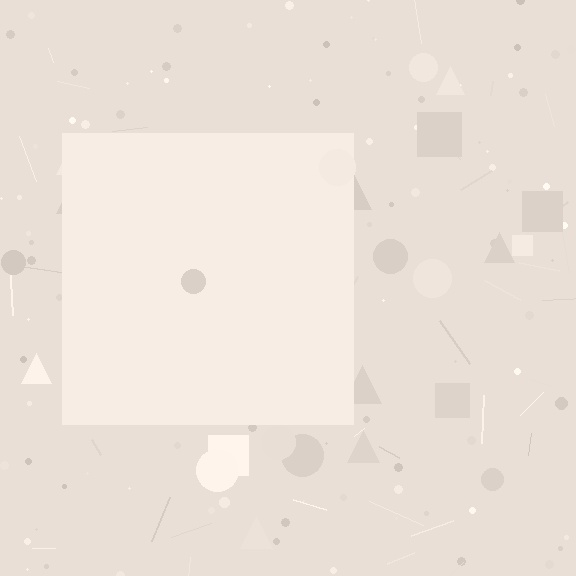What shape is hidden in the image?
A square is hidden in the image.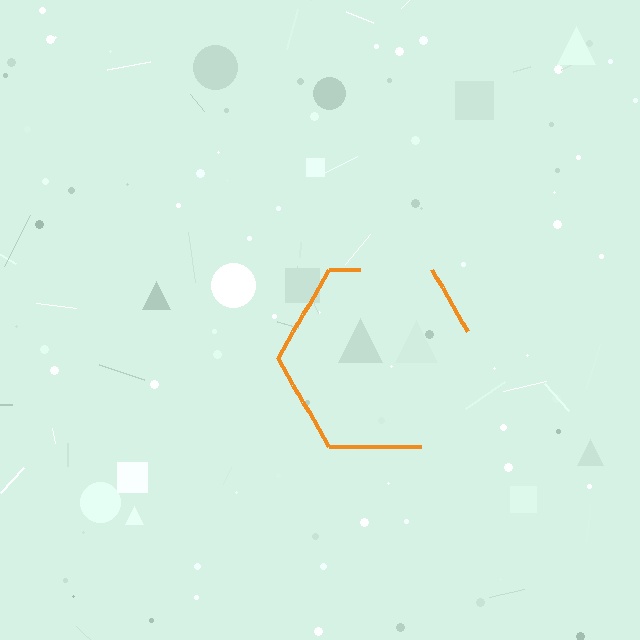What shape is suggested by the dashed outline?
The dashed outline suggests a hexagon.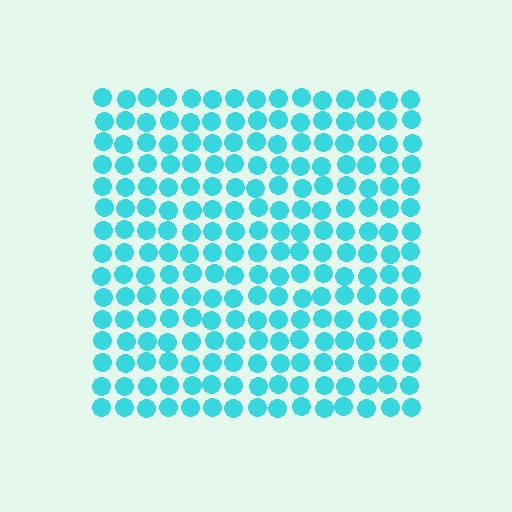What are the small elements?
The small elements are circles.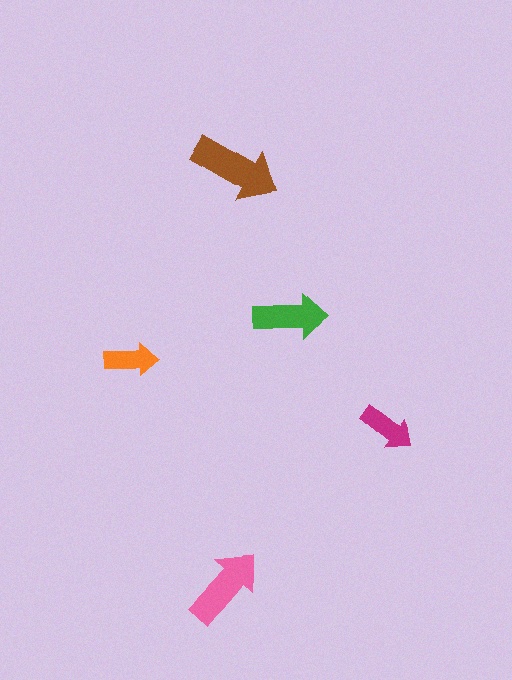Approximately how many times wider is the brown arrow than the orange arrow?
About 1.5 times wider.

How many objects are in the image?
There are 5 objects in the image.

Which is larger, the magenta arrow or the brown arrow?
The brown one.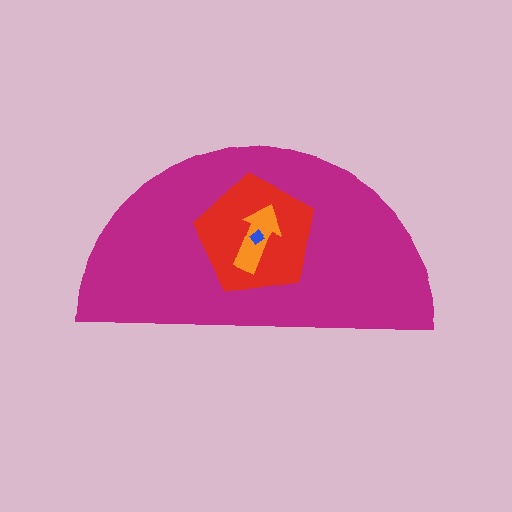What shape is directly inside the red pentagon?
The orange arrow.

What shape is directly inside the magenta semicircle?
The red pentagon.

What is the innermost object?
The blue diamond.